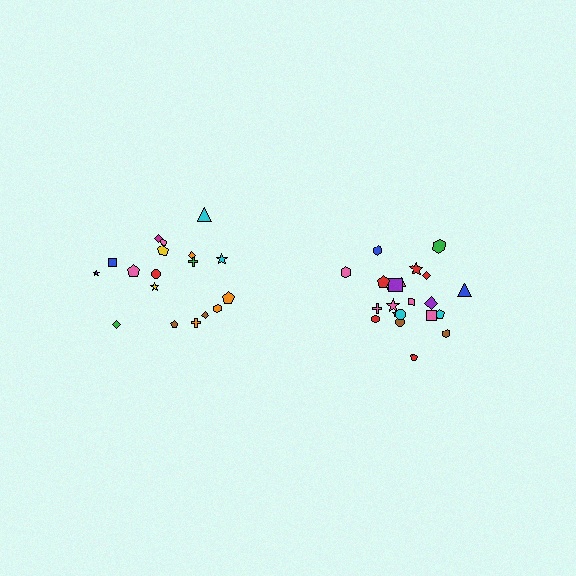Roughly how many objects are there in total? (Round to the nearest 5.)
Roughly 40 objects in total.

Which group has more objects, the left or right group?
The right group.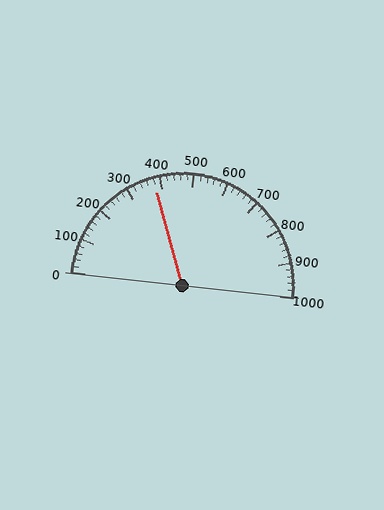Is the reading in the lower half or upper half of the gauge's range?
The reading is in the lower half of the range (0 to 1000).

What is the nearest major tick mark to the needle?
The nearest major tick mark is 400.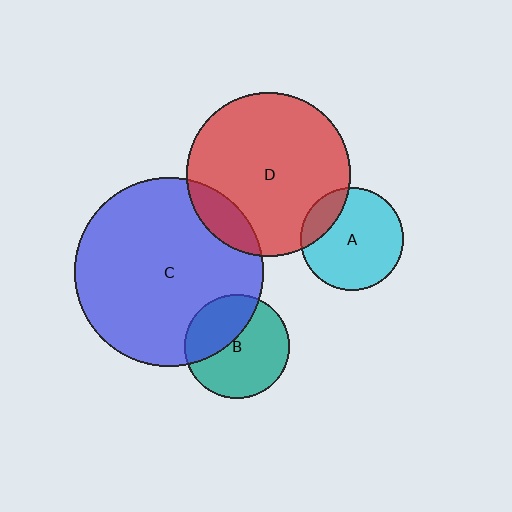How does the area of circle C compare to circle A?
Approximately 3.4 times.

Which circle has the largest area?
Circle C (blue).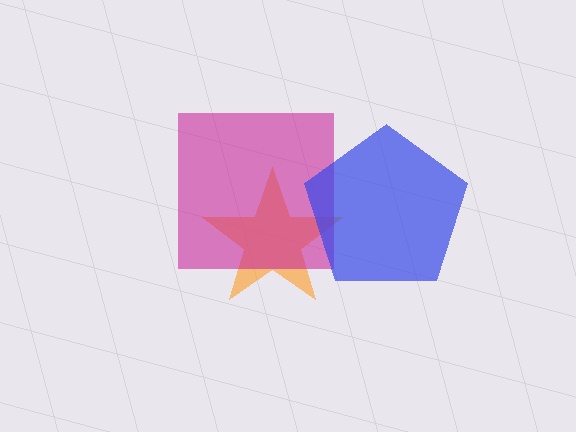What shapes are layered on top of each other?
The layered shapes are: an orange star, a magenta square, a blue pentagon.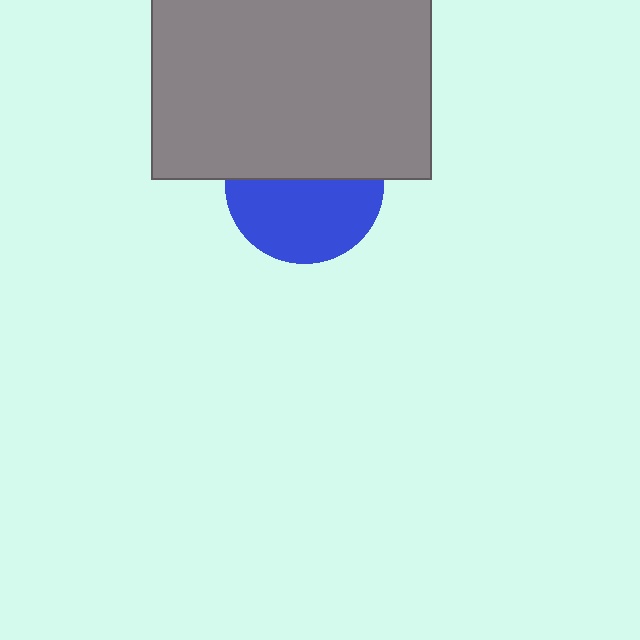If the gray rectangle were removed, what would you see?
You would see the complete blue circle.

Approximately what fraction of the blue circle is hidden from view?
Roughly 46% of the blue circle is hidden behind the gray rectangle.